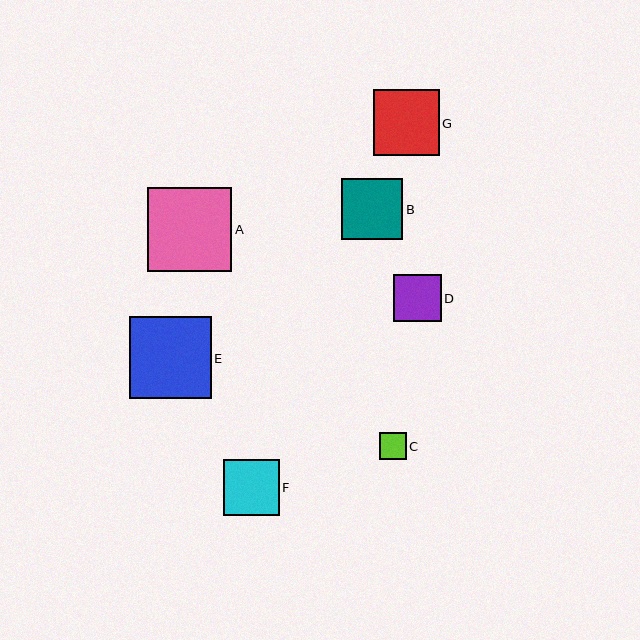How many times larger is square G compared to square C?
Square G is approximately 2.5 times the size of square C.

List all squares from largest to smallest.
From largest to smallest: A, E, G, B, F, D, C.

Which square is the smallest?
Square C is the smallest with a size of approximately 26 pixels.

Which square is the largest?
Square A is the largest with a size of approximately 84 pixels.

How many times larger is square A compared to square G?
Square A is approximately 1.3 times the size of square G.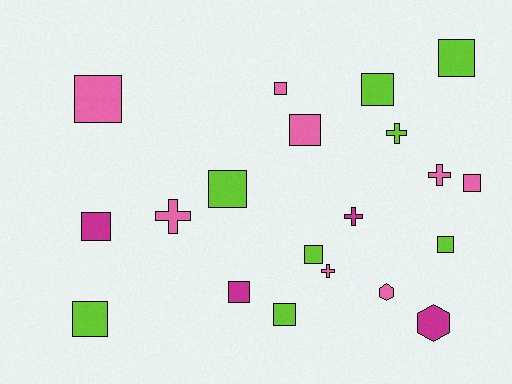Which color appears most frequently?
Pink, with 8 objects.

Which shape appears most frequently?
Square, with 13 objects.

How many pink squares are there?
There are 4 pink squares.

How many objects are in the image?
There are 20 objects.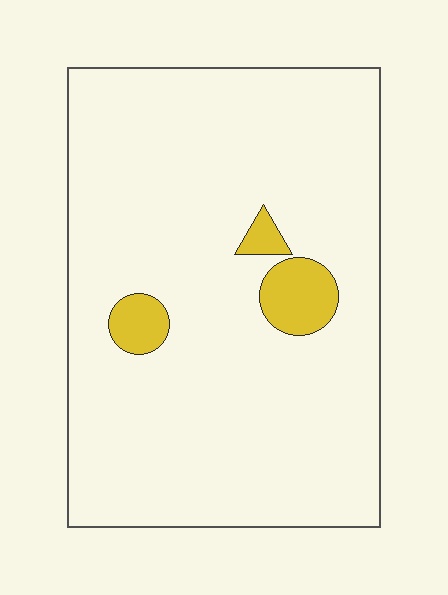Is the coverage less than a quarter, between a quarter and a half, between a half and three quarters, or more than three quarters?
Less than a quarter.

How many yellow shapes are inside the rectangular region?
3.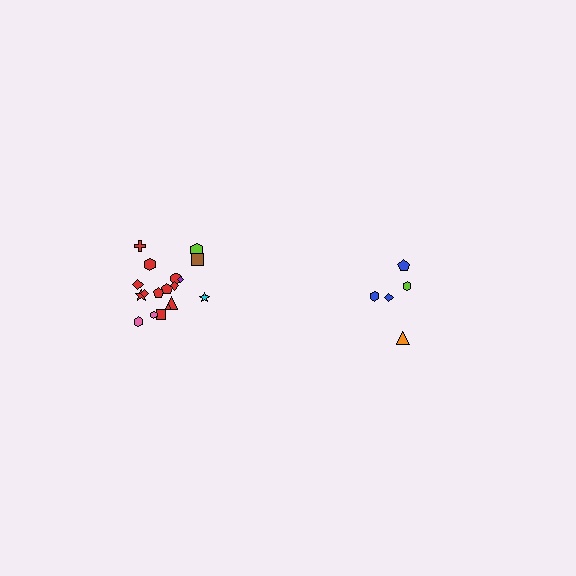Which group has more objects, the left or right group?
The left group.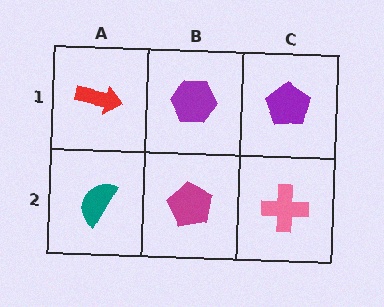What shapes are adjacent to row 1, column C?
A pink cross (row 2, column C), a purple hexagon (row 1, column B).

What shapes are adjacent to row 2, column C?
A purple pentagon (row 1, column C), a magenta pentagon (row 2, column B).